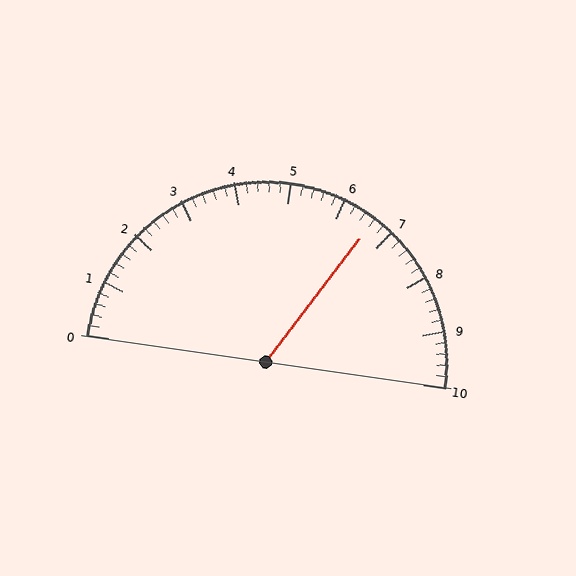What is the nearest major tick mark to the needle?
The nearest major tick mark is 7.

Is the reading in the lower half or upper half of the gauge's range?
The reading is in the upper half of the range (0 to 10).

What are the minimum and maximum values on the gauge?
The gauge ranges from 0 to 10.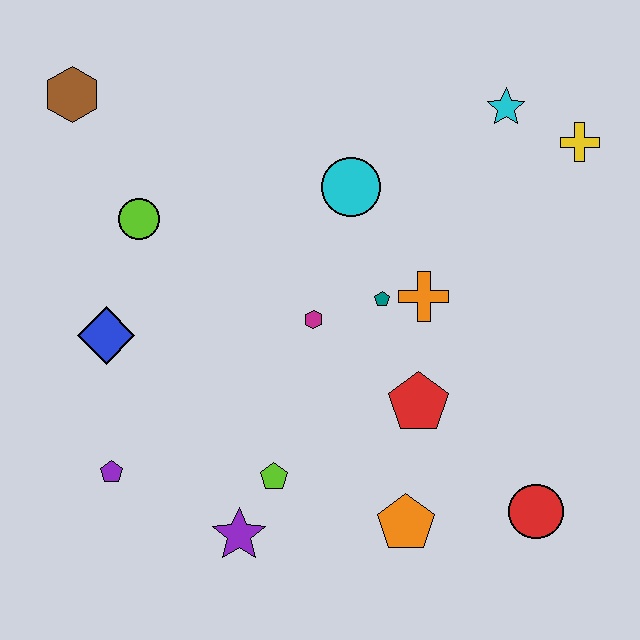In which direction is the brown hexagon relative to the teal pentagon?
The brown hexagon is to the left of the teal pentagon.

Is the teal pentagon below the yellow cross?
Yes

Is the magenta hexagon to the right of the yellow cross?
No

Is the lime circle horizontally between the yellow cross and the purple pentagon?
Yes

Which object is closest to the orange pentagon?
The red pentagon is closest to the orange pentagon.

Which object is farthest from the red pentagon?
The brown hexagon is farthest from the red pentagon.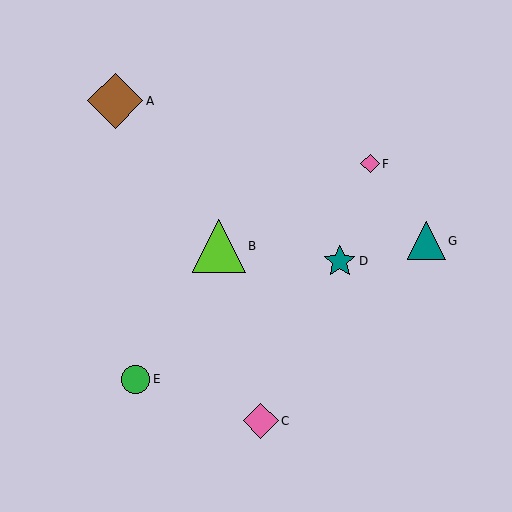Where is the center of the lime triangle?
The center of the lime triangle is at (219, 246).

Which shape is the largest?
The brown diamond (labeled A) is the largest.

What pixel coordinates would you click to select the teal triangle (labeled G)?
Click at (426, 241) to select the teal triangle G.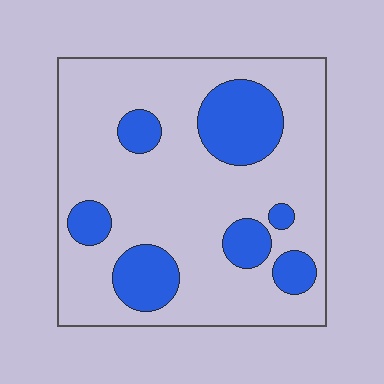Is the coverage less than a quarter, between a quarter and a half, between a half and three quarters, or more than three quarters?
Less than a quarter.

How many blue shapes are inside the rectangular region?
7.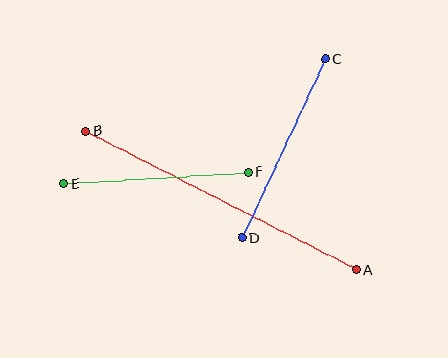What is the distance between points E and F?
The distance is approximately 185 pixels.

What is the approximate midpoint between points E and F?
The midpoint is at approximately (156, 178) pixels.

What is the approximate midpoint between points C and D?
The midpoint is at approximately (283, 149) pixels.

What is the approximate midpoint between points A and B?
The midpoint is at approximately (221, 201) pixels.